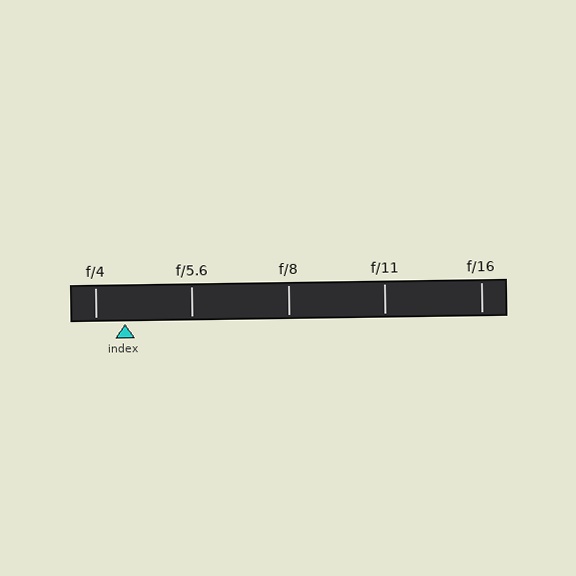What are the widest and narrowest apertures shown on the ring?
The widest aperture shown is f/4 and the narrowest is f/16.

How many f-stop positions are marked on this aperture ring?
There are 5 f-stop positions marked.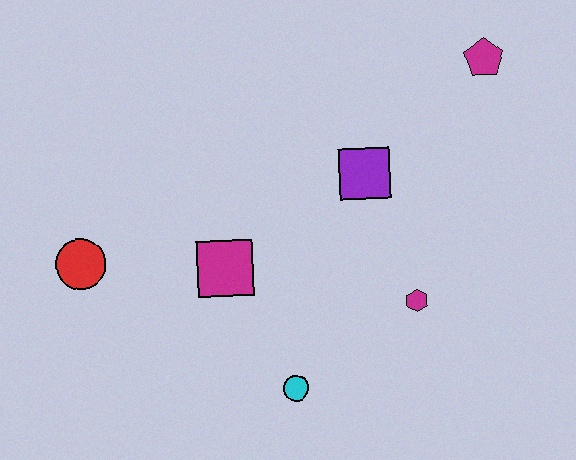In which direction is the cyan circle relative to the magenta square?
The cyan circle is below the magenta square.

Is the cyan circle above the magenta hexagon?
No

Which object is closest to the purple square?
The magenta hexagon is closest to the purple square.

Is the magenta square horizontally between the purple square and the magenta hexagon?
No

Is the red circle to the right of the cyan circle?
No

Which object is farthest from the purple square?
The red circle is farthest from the purple square.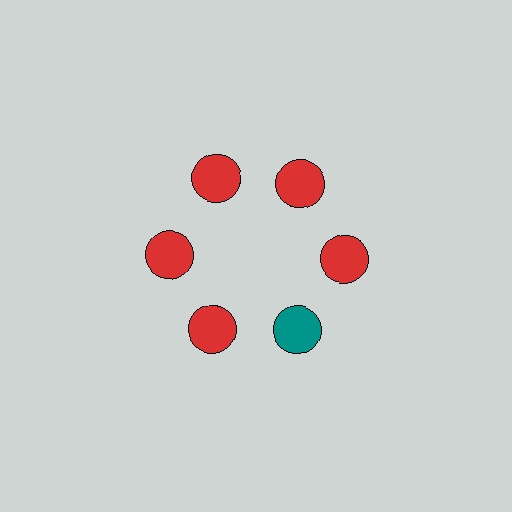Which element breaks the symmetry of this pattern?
The teal circle at roughly the 5 o'clock position breaks the symmetry. All other shapes are red circles.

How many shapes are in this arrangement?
There are 6 shapes arranged in a ring pattern.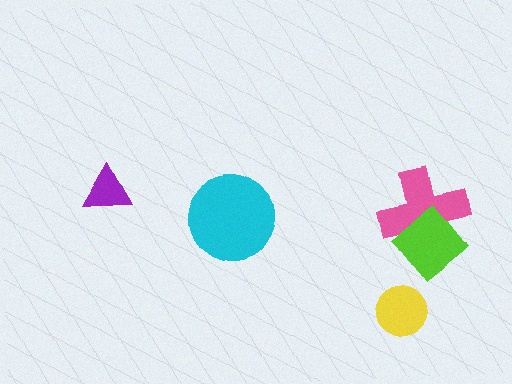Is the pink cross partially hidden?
Yes, it is partially covered by another shape.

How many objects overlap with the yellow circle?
0 objects overlap with the yellow circle.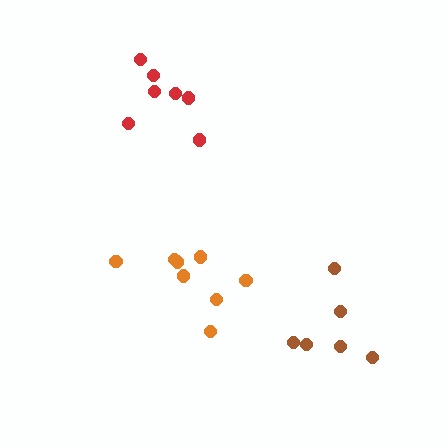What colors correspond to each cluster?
The clusters are colored: brown, orange, red.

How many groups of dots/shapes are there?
There are 3 groups.